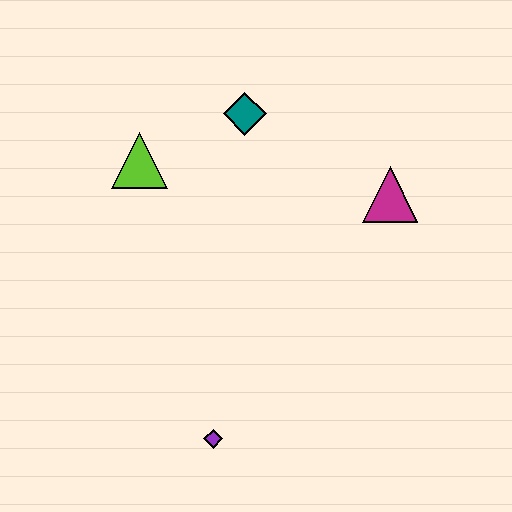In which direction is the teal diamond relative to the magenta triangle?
The teal diamond is to the left of the magenta triangle.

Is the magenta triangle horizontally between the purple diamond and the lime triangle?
No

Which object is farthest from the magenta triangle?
The purple diamond is farthest from the magenta triangle.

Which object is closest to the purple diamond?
The lime triangle is closest to the purple diamond.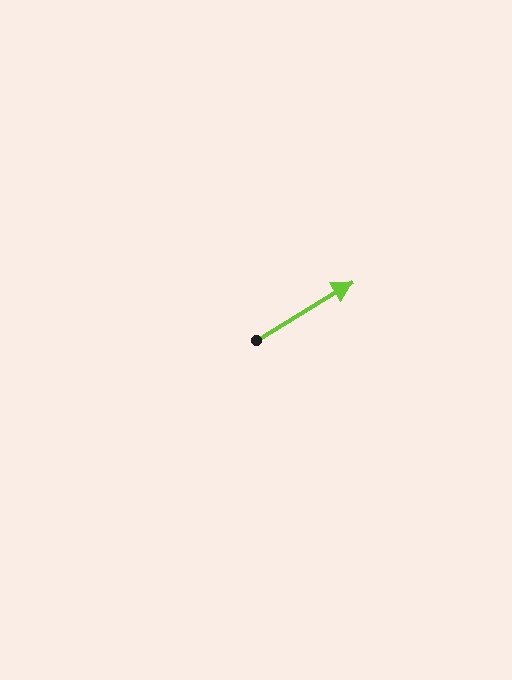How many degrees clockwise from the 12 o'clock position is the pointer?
Approximately 59 degrees.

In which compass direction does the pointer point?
Northeast.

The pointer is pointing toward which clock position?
Roughly 2 o'clock.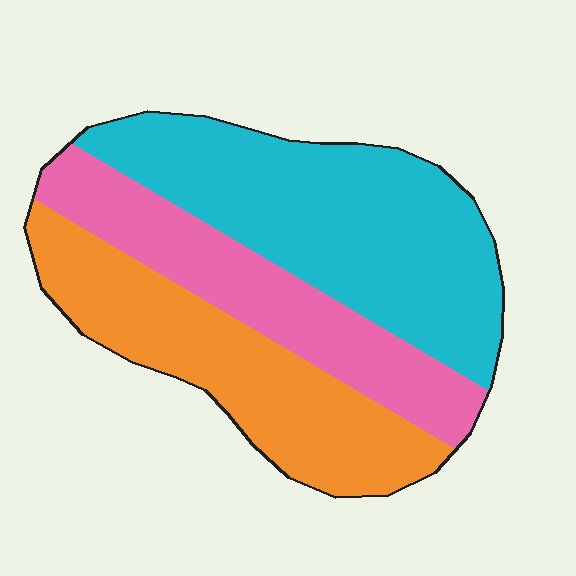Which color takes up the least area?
Pink, at roughly 25%.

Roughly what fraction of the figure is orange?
Orange takes up about one third (1/3) of the figure.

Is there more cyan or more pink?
Cyan.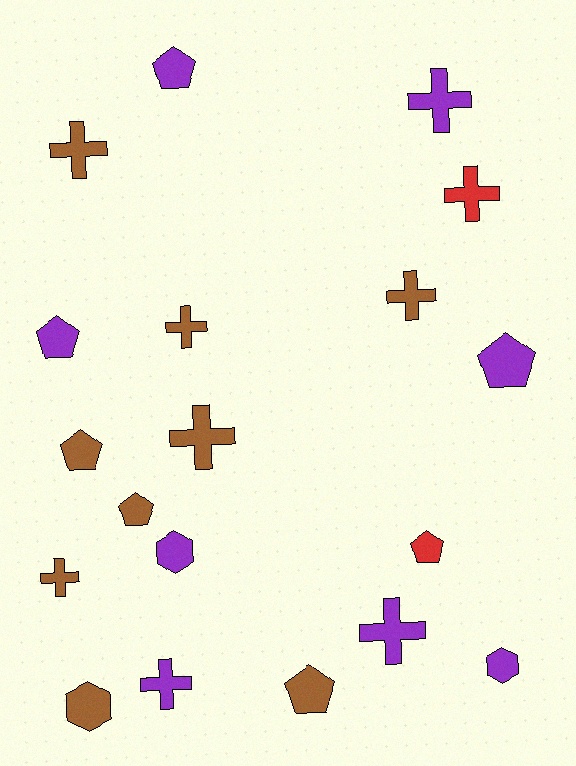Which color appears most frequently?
Brown, with 9 objects.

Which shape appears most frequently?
Cross, with 9 objects.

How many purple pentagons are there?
There are 3 purple pentagons.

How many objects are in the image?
There are 19 objects.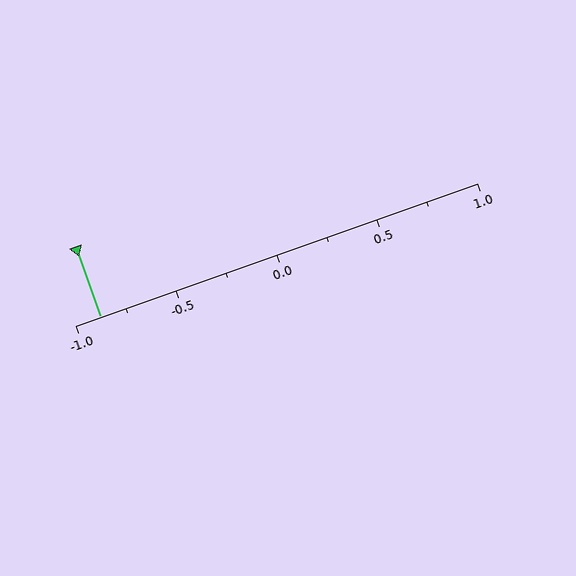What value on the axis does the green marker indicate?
The marker indicates approximately -0.88.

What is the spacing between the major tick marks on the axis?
The major ticks are spaced 0.5 apart.